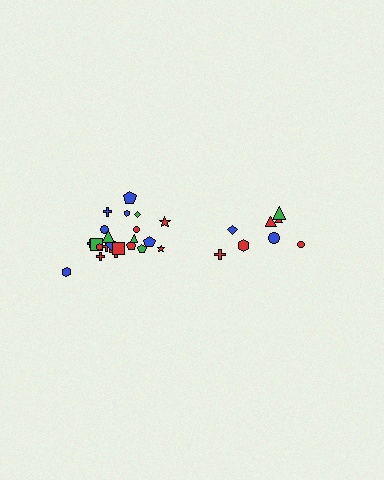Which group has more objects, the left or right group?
The left group.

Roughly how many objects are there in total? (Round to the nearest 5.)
Roughly 30 objects in total.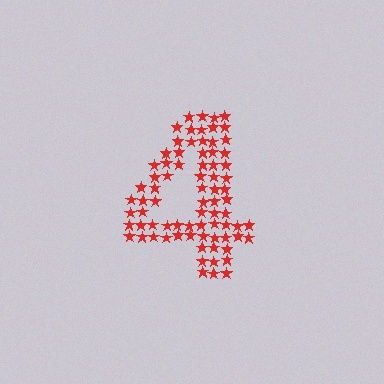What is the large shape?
The large shape is the digit 4.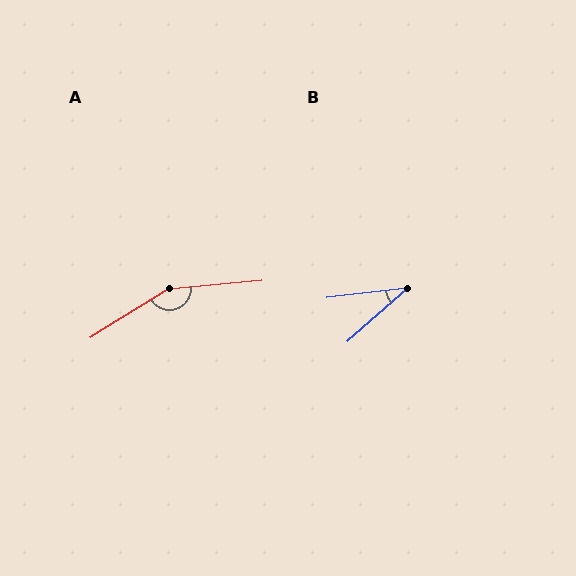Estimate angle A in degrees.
Approximately 153 degrees.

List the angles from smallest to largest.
B (35°), A (153°).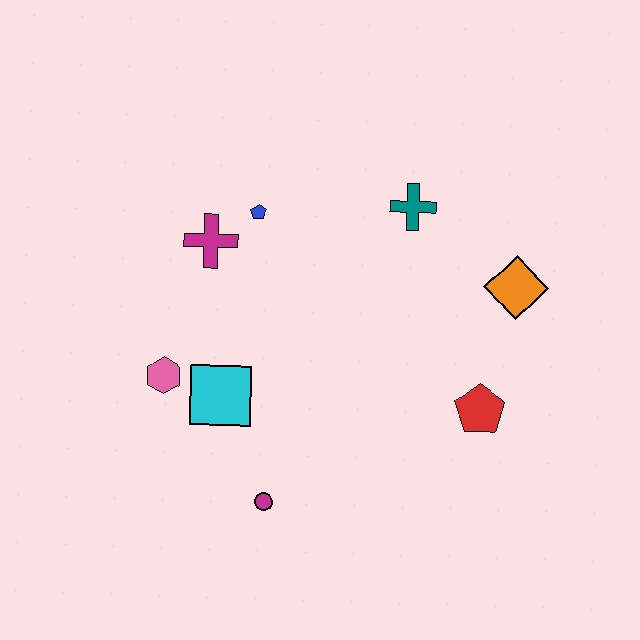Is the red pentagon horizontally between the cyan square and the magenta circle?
No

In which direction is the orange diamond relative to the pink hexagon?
The orange diamond is to the right of the pink hexagon.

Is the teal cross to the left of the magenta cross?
No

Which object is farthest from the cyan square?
The orange diamond is farthest from the cyan square.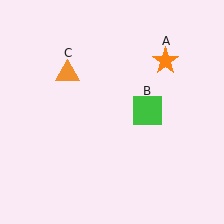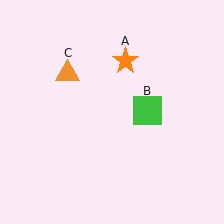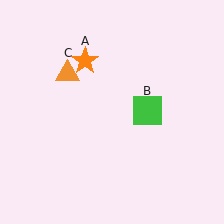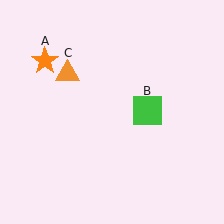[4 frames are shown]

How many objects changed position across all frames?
1 object changed position: orange star (object A).